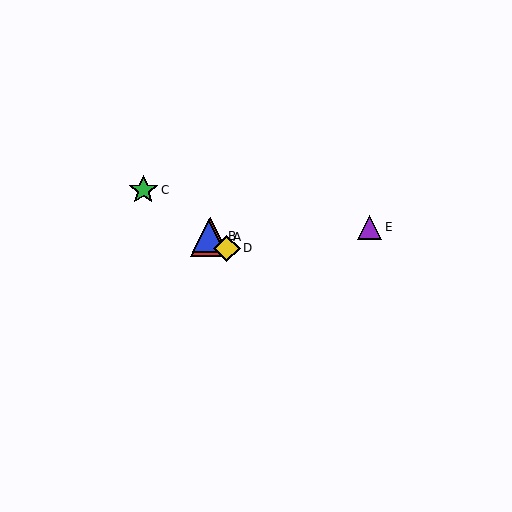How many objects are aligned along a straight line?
4 objects (A, B, C, D) are aligned along a straight line.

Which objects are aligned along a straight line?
Objects A, B, C, D are aligned along a straight line.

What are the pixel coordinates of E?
Object E is at (370, 227).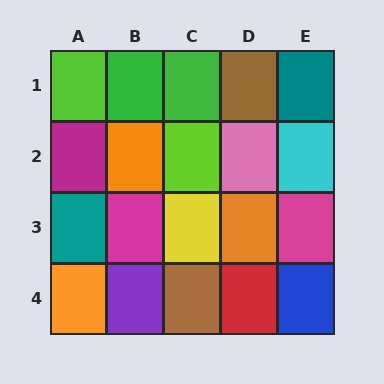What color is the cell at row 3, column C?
Yellow.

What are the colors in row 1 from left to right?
Lime, green, green, brown, teal.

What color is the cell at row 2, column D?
Pink.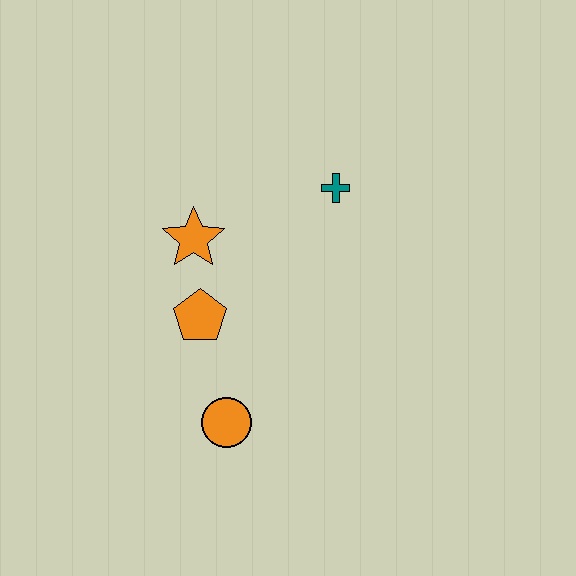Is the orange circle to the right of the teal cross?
No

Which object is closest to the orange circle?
The orange pentagon is closest to the orange circle.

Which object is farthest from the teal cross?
The orange circle is farthest from the teal cross.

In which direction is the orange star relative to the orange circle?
The orange star is above the orange circle.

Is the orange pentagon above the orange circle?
Yes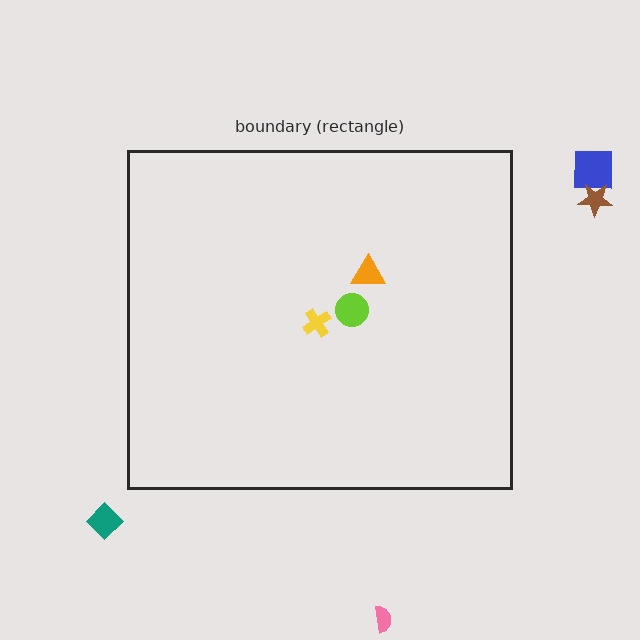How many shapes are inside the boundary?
3 inside, 4 outside.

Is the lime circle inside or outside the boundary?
Inside.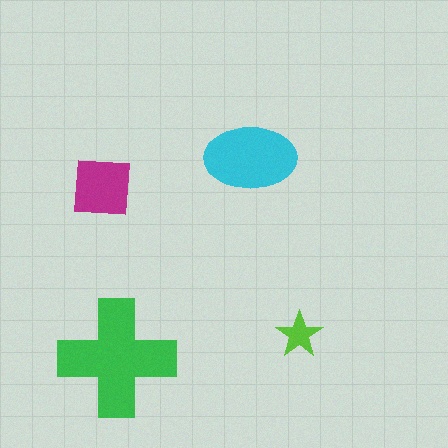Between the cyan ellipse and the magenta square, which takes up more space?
The cyan ellipse.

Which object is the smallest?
The lime star.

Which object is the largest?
The green cross.